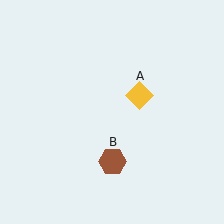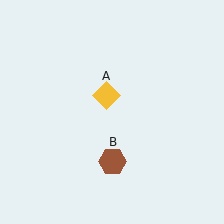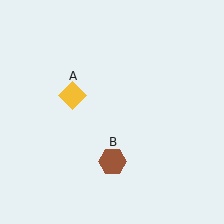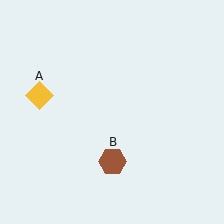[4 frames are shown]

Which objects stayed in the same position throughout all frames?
Brown hexagon (object B) remained stationary.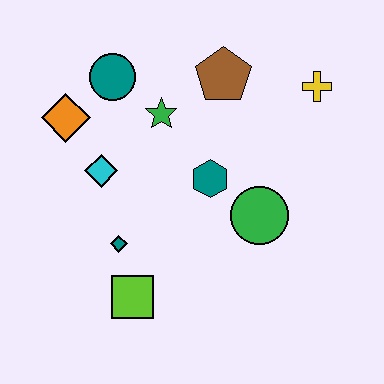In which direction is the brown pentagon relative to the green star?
The brown pentagon is to the right of the green star.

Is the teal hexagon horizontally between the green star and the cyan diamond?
No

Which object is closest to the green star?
The teal circle is closest to the green star.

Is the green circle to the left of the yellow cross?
Yes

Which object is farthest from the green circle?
The orange diamond is farthest from the green circle.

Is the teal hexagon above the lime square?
Yes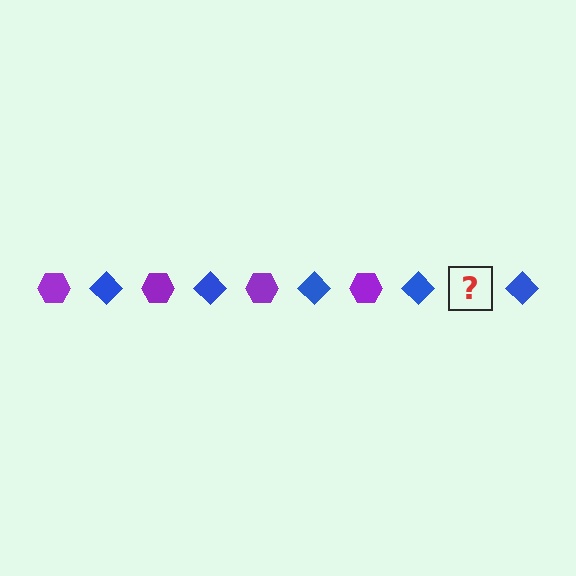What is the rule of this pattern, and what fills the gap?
The rule is that the pattern alternates between purple hexagon and blue diamond. The gap should be filled with a purple hexagon.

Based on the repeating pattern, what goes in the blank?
The blank should be a purple hexagon.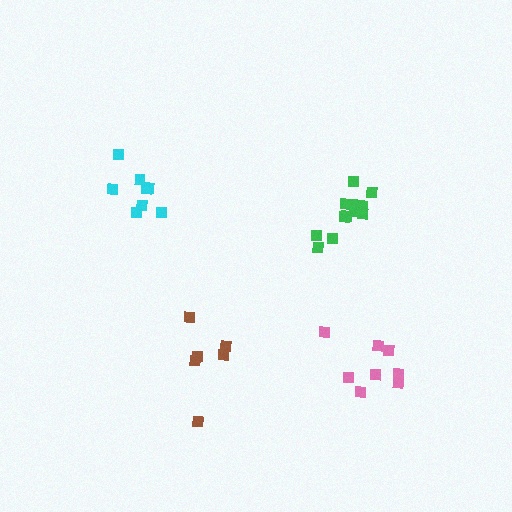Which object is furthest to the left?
The cyan cluster is leftmost.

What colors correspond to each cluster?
The clusters are colored: cyan, brown, pink, green.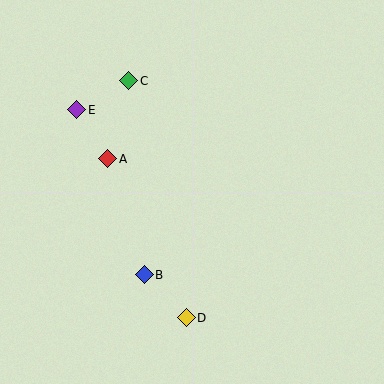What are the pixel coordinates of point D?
Point D is at (186, 318).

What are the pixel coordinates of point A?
Point A is at (108, 159).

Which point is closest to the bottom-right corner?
Point D is closest to the bottom-right corner.